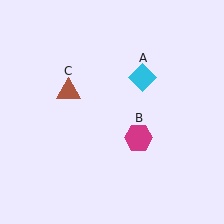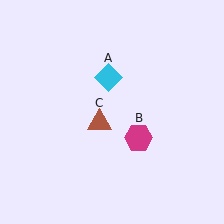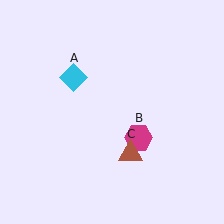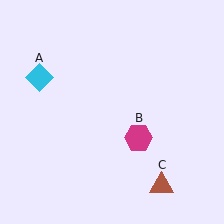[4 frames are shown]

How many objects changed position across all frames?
2 objects changed position: cyan diamond (object A), brown triangle (object C).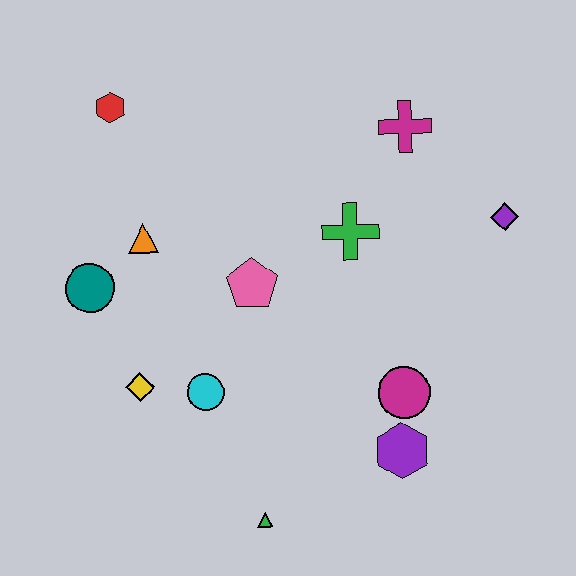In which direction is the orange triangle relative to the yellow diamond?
The orange triangle is above the yellow diamond.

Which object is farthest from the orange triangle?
The purple diamond is farthest from the orange triangle.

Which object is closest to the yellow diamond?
The cyan circle is closest to the yellow diamond.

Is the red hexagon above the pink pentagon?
Yes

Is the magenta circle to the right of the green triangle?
Yes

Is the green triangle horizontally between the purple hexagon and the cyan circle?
Yes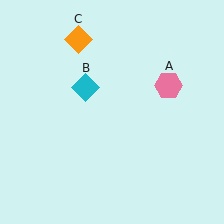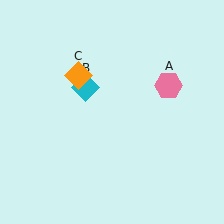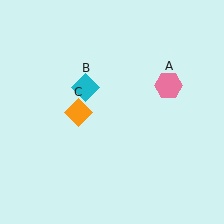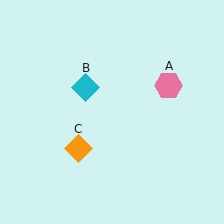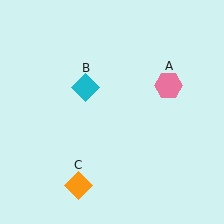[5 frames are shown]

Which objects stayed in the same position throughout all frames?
Pink hexagon (object A) and cyan diamond (object B) remained stationary.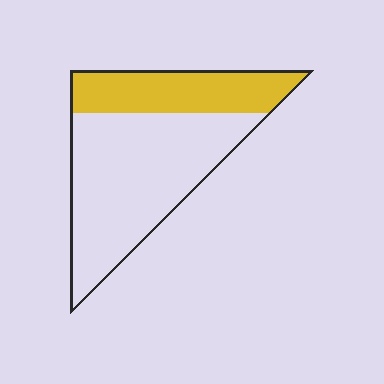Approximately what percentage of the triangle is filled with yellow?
Approximately 30%.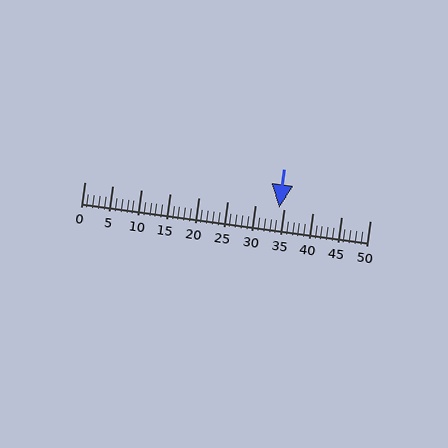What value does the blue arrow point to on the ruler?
The blue arrow points to approximately 34.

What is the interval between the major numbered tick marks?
The major tick marks are spaced 5 units apart.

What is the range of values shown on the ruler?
The ruler shows values from 0 to 50.